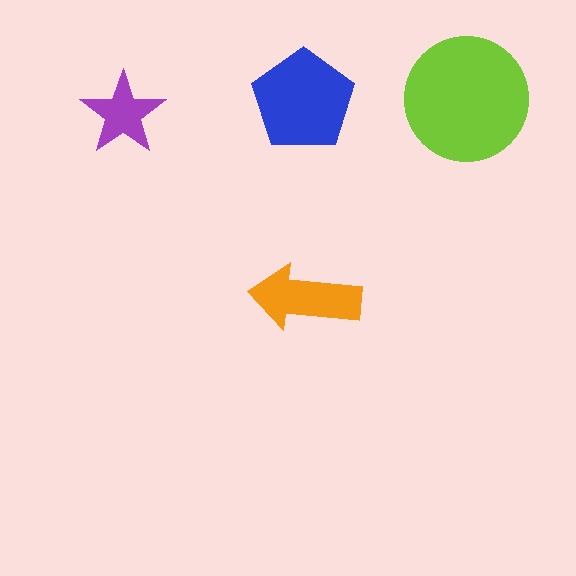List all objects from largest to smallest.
The lime circle, the blue pentagon, the orange arrow, the purple star.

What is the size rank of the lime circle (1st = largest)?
1st.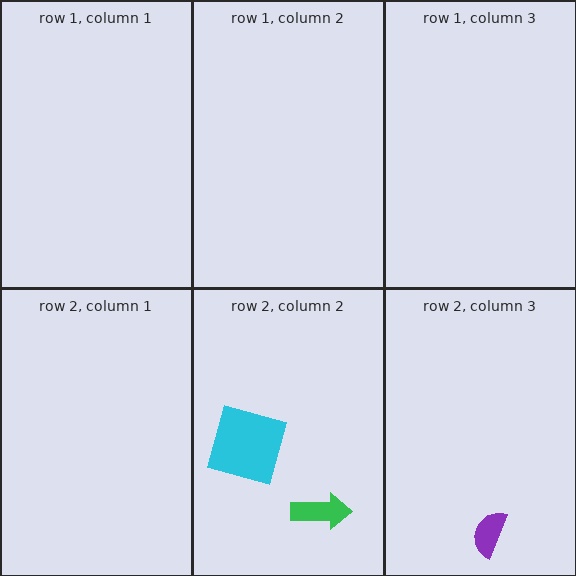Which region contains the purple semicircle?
The row 2, column 3 region.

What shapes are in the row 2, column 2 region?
The green arrow, the cyan square.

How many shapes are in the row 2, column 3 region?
1.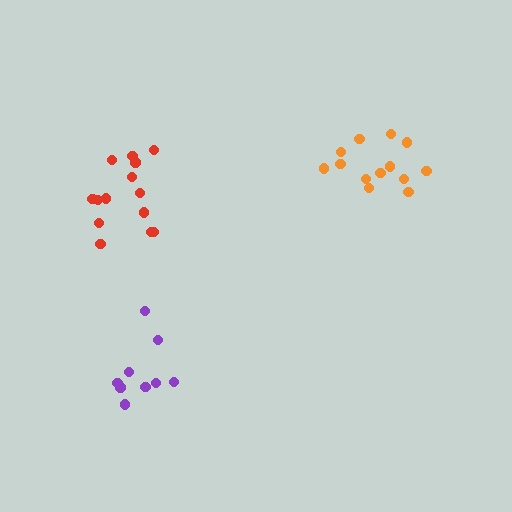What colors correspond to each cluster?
The clusters are colored: orange, purple, red.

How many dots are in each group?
Group 1: 13 dots, Group 2: 9 dots, Group 3: 14 dots (36 total).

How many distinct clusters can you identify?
There are 3 distinct clusters.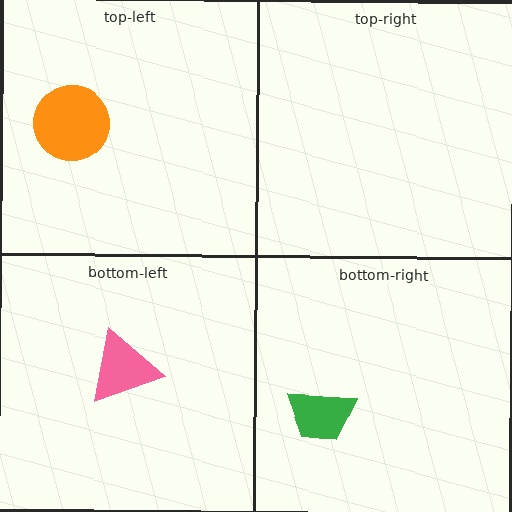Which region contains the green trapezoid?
The bottom-right region.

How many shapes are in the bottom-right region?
1.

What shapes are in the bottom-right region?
The green trapezoid.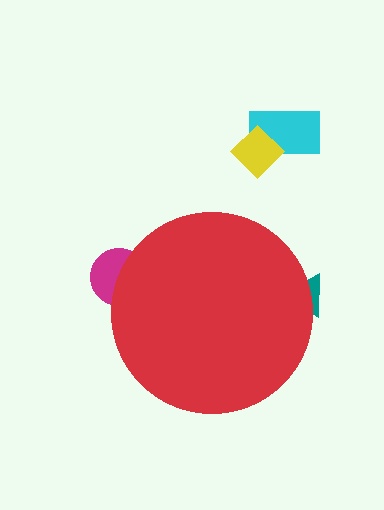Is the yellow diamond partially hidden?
No, the yellow diamond is fully visible.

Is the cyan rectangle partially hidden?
No, the cyan rectangle is fully visible.